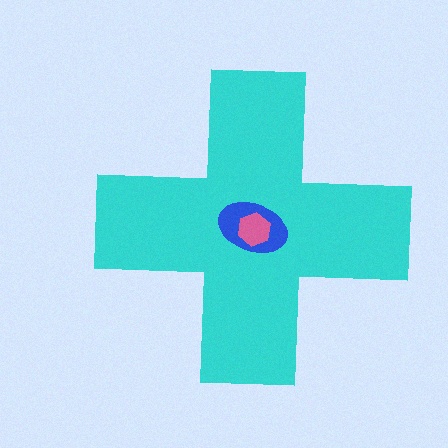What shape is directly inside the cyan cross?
The blue ellipse.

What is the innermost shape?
The pink hexagon.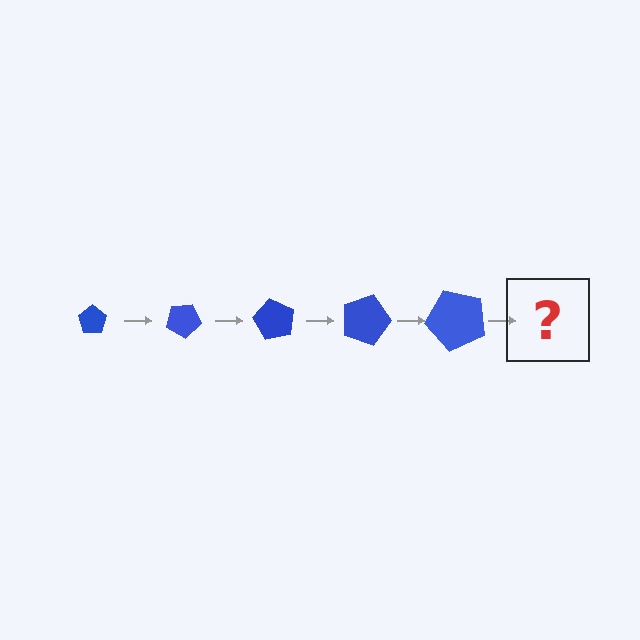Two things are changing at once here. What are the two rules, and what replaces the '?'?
The two rules are that the pentagon grows larger each step and it rotates 30 degrees each step. The '?' should be a pentagon, larger than the previous one and rotated 150 degrees from the start.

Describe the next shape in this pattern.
It should be a pentagon, larger than the previous one and rotated 150 degrees from the start.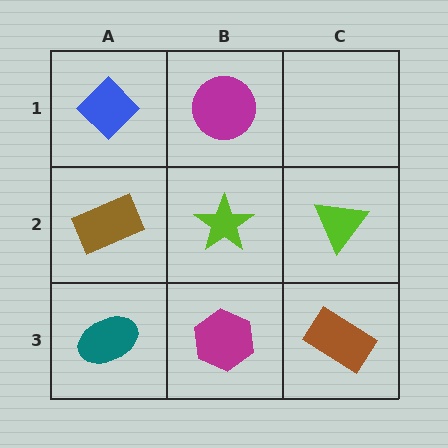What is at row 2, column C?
A lime triangle.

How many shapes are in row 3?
3 shapes.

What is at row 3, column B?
A magenta hexagon.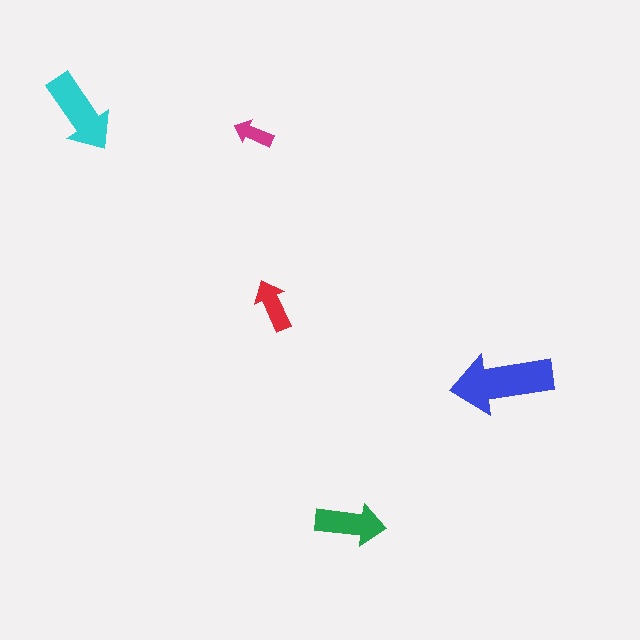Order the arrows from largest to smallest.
the blue one, the cyan one, the green one, the red one, the magenta one.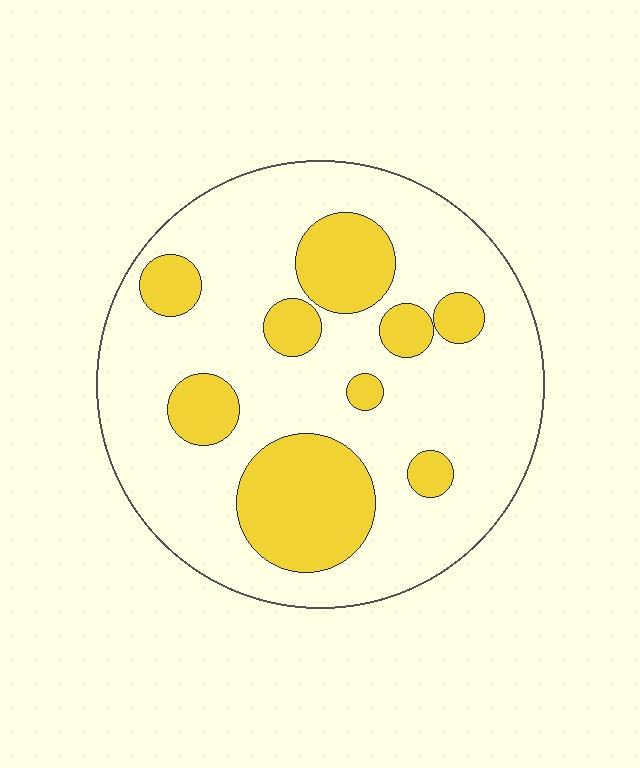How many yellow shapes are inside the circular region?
9.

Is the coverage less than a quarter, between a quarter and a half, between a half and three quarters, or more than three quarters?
Between a quarter and a half.